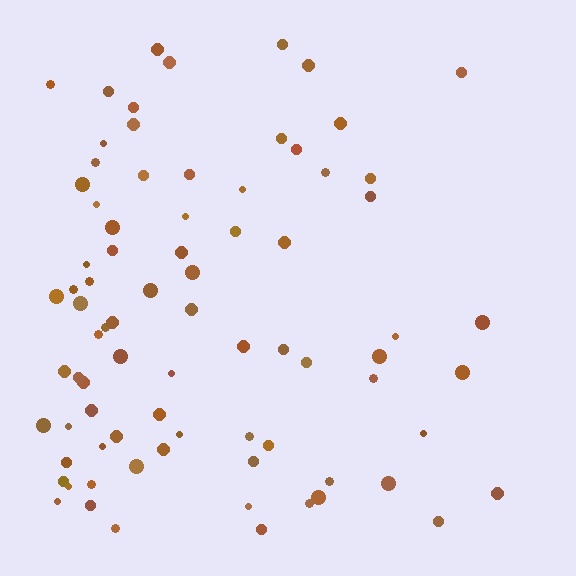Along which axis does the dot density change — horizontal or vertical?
Horizontal.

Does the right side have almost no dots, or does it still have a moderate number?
Still a moderate number, just noticeably fewer than the left.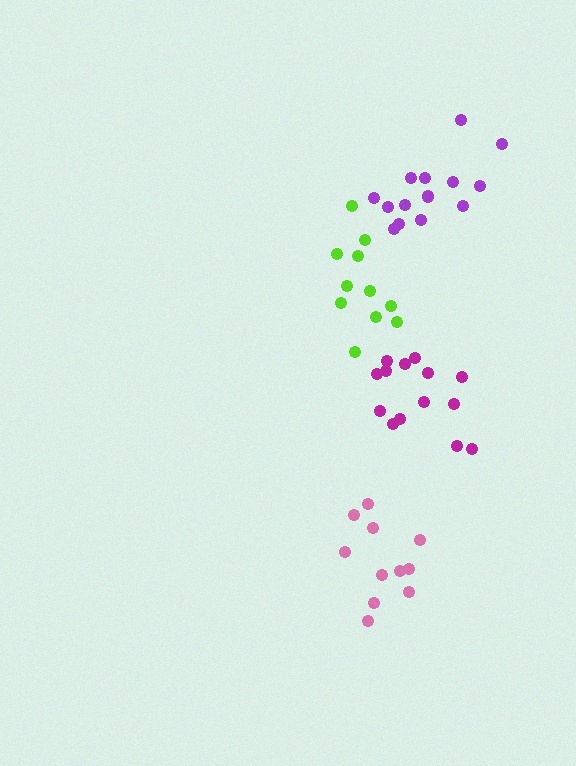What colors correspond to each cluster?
The clusters are colored: magenta, purple, lime, pink.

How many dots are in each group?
Group 1: 14 dots, Group 2: 14 dots, Group 3: 11 dots, Group 4: 11 dots (50 total).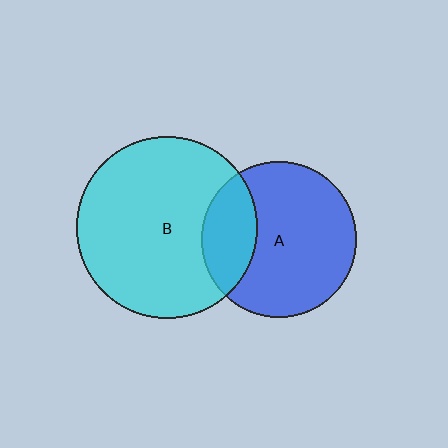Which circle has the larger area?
Circle B (cyan).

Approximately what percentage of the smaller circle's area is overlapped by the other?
Approximately 25%.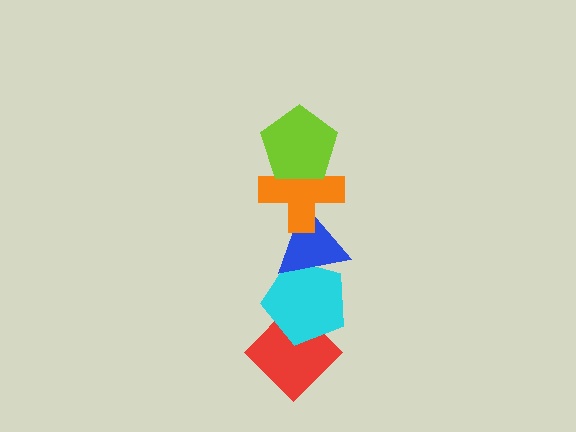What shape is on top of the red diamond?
The cyan pentagon is on top of the red diamond.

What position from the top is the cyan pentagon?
The cyan pentagon is 4th from the top.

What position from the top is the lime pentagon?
The lime pentagon is 1st from the top.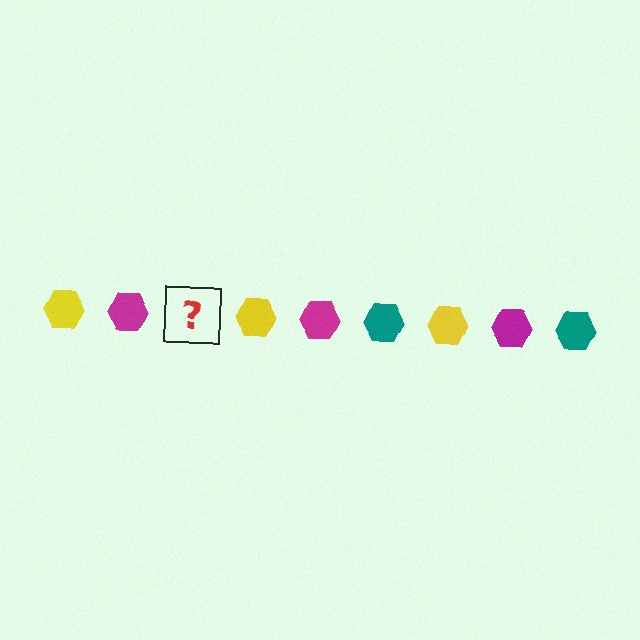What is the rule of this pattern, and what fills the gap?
The rule is that the pattern cycles through yellow, magenta, teal hexagons. The gap should be filled with a teal hexagon.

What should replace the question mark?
The question mark should be replaced with a teal hexagon.